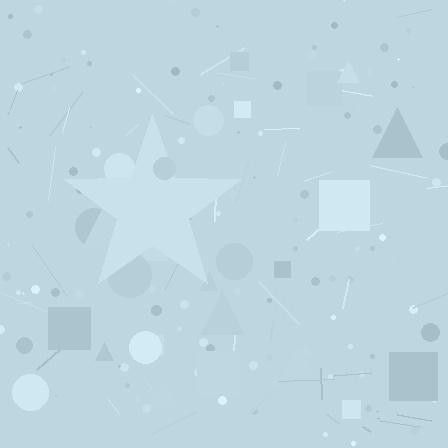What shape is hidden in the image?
A star is hidden in the image.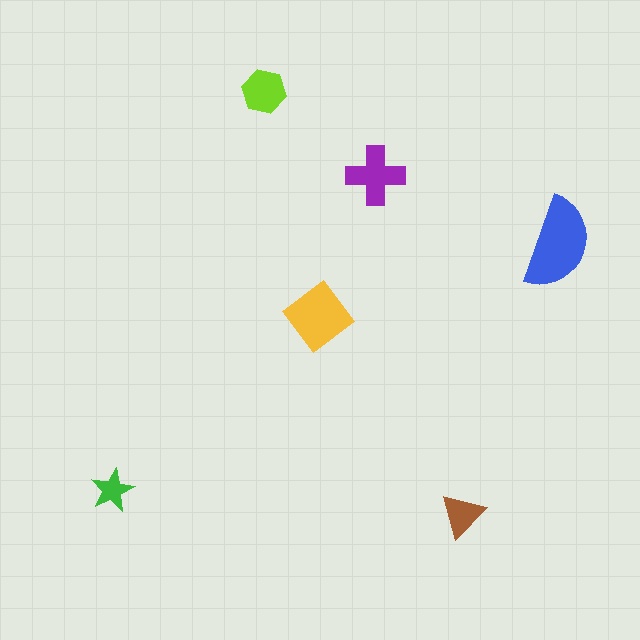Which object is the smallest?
The green star.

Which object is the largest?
The blue semicircle.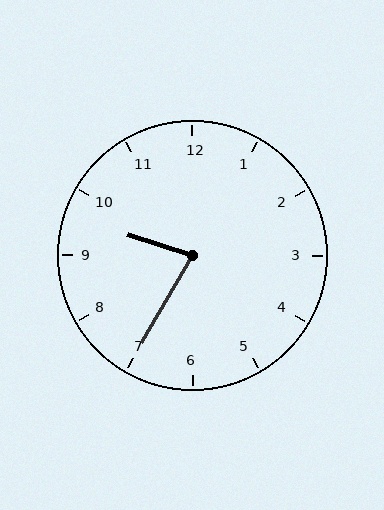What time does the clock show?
9:35.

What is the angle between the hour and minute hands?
Approximately 78 degrees.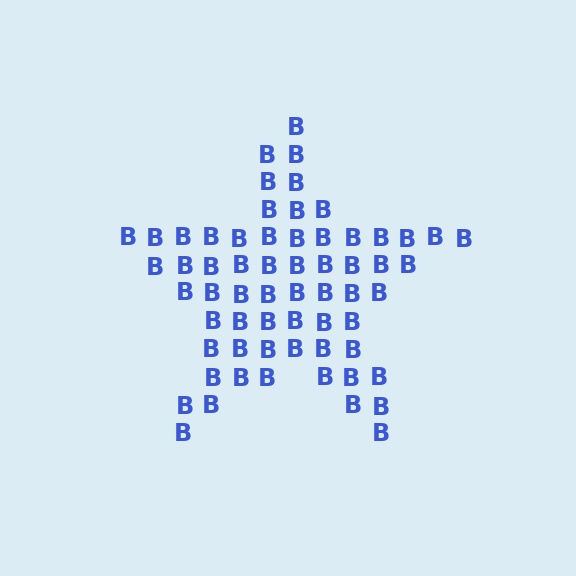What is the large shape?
The large shape is a star.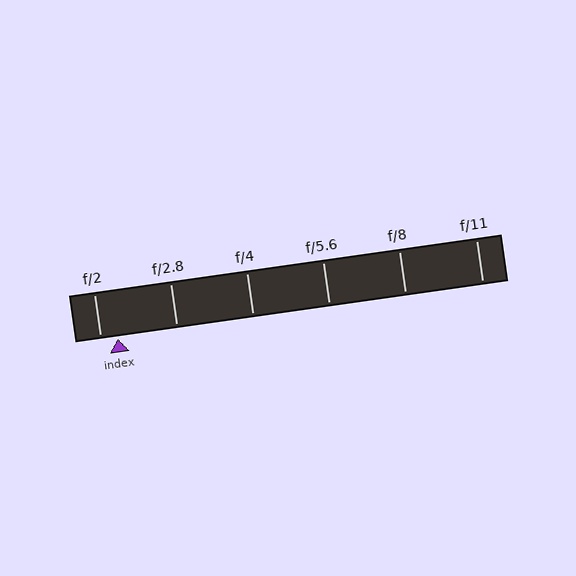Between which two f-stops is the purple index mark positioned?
The index mark is between f/2 and f/2.8.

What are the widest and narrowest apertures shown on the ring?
The widest aperture shown is f/2 and the narrowest is f/11.